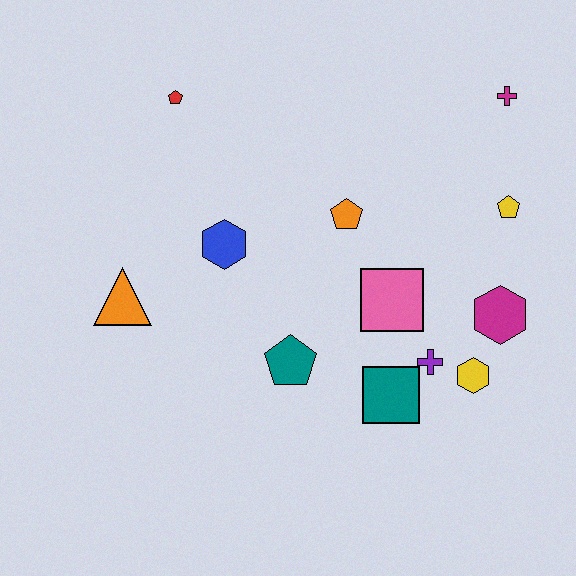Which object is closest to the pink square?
The purple cross is closest to the pink square.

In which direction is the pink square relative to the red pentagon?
The pink square is to the right of the red pentagon.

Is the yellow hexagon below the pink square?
Yes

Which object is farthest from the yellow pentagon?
The orange triangle is farthest from the yellow pentagon.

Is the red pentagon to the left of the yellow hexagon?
Yes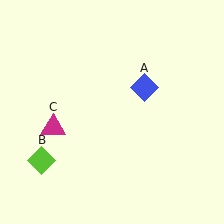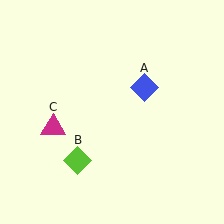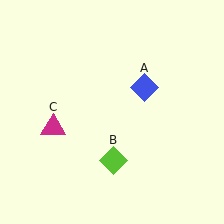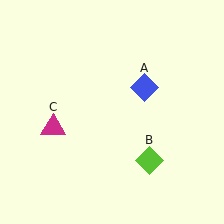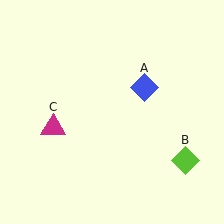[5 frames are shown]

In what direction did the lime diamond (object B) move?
The lime diamond (object B) moved right.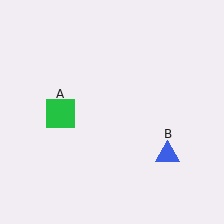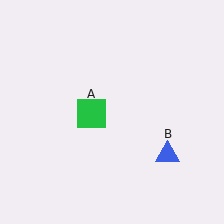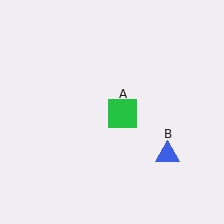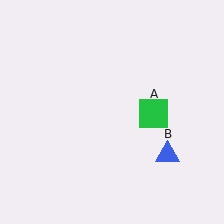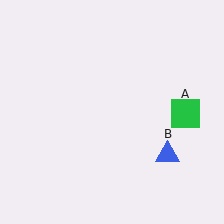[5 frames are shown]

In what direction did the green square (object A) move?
The green square (object A) moved right.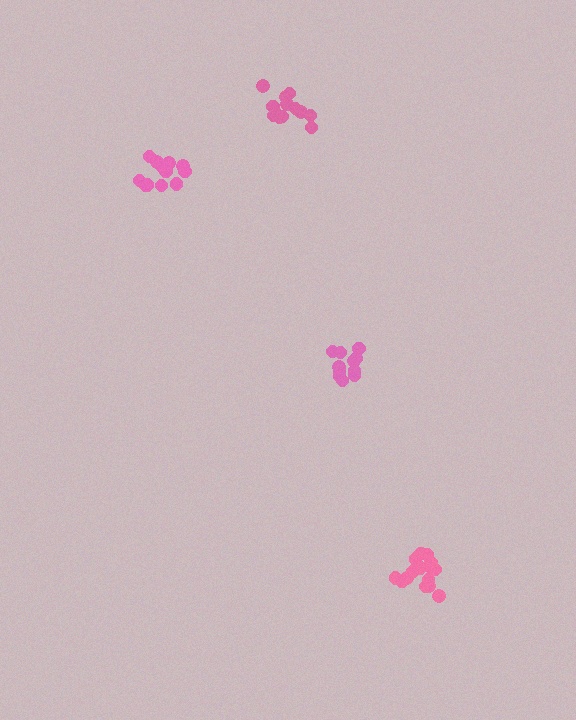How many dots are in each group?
Group 1: 16 dots, Group 2: 12 dots, Group 3: 13 dots, Group 4: 11 dots (52 total).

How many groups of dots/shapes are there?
There are 4 groups.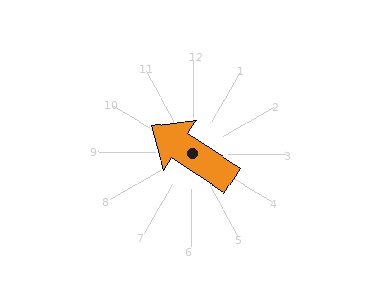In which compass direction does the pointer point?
Northwest.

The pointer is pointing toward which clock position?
Roughly 10 o'clock.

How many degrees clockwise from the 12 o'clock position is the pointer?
Approximately 303 degrees.